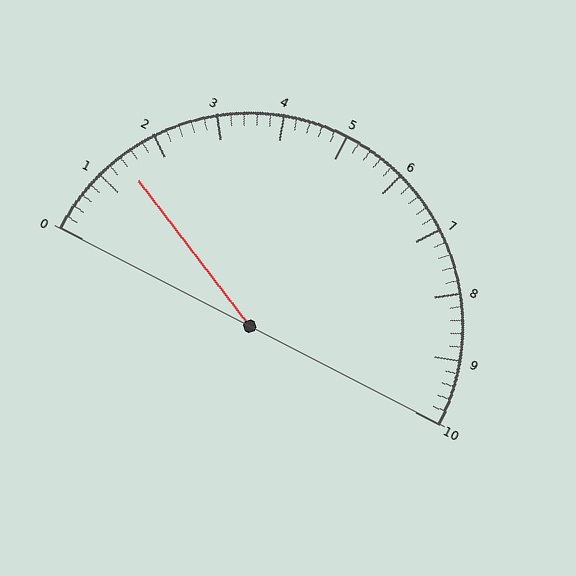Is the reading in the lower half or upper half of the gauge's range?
The reading is in the lower half of the range (0 to 10).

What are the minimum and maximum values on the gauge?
The gauge ranges from 0 to 10.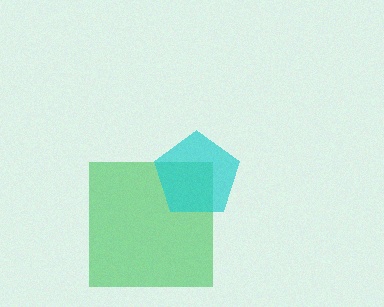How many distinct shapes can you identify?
There are 2 distinct shapes: a green square, a cyan pentagon.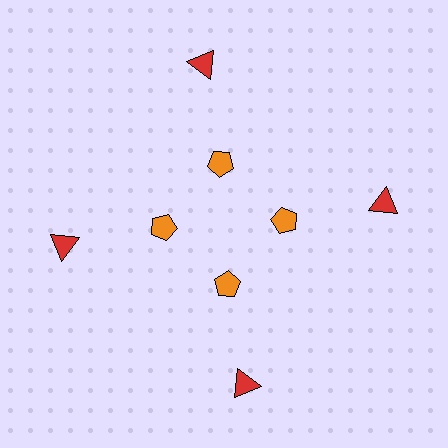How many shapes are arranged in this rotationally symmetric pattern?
There are 8 shapes, arranged in 4 groups of 2.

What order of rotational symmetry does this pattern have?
This pattern has 4-fold rotational symmetry.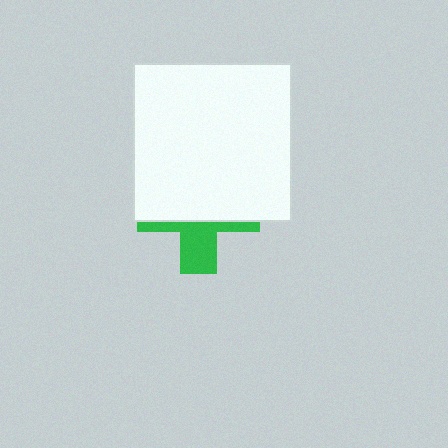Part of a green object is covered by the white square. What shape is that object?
It is a cross.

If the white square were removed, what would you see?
You would see the complete green cross.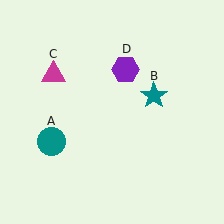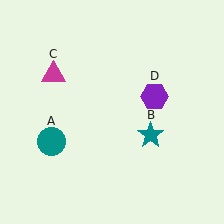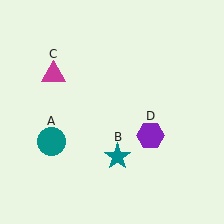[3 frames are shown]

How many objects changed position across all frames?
2 objects changed position: teal star (object B), purple hexagon (object D).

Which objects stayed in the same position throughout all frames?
Teal circle (object A) and magenta triangle (object C) remained stationary.